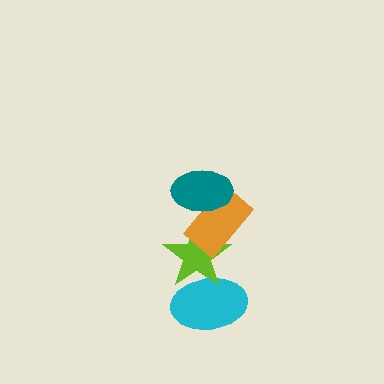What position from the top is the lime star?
The lime star is 3rd from the top.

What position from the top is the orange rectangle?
The orange rectangle is 2nd from the top.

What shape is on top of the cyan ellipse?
The lime star is on top of the cyan ellipse.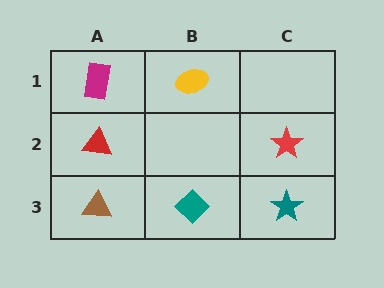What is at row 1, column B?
A yellow ellipse.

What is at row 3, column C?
A teal star.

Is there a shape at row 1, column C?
No, that cell is empty.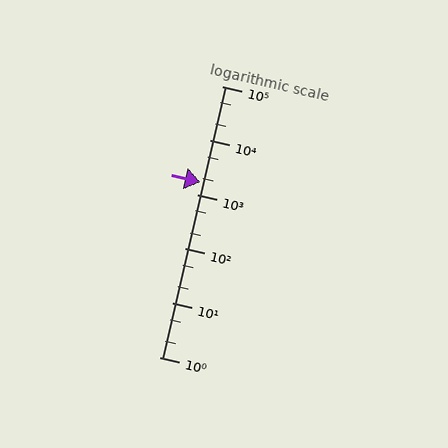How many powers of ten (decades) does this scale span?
The scale spans 5 decades, from 1 to 100000.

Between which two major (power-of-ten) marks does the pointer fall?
The pointer is between 1000 and 10000.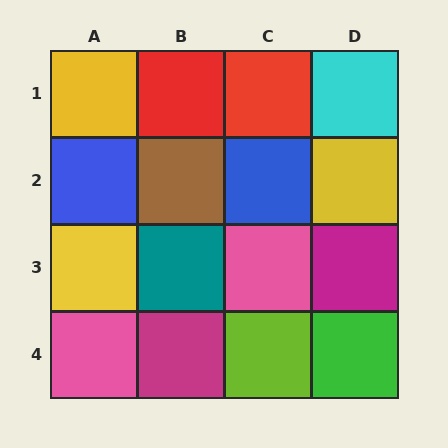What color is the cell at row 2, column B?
Brown.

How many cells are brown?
1 cell is brown.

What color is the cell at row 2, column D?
Yellow.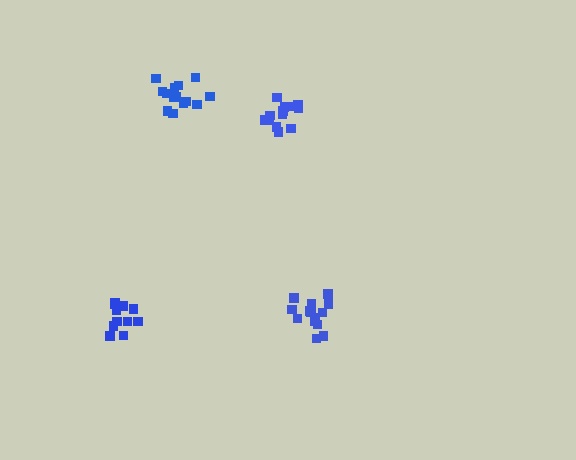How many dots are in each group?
Group 1: 13 dots, Group 2: 14 dots, Group 3: 14 dots, Group 4: 11 dots (52 total).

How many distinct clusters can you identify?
There are 4 distinct clusters.